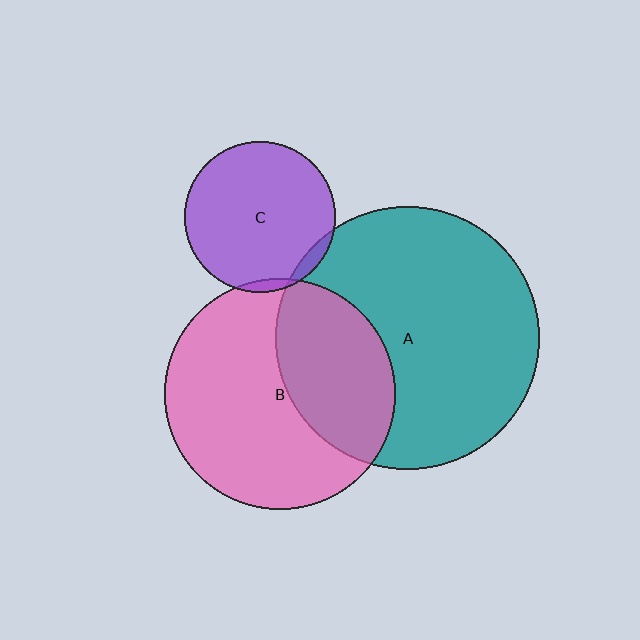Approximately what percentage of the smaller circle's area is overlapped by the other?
Approximately 35%.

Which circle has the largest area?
Circle A (teal).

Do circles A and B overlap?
Yes.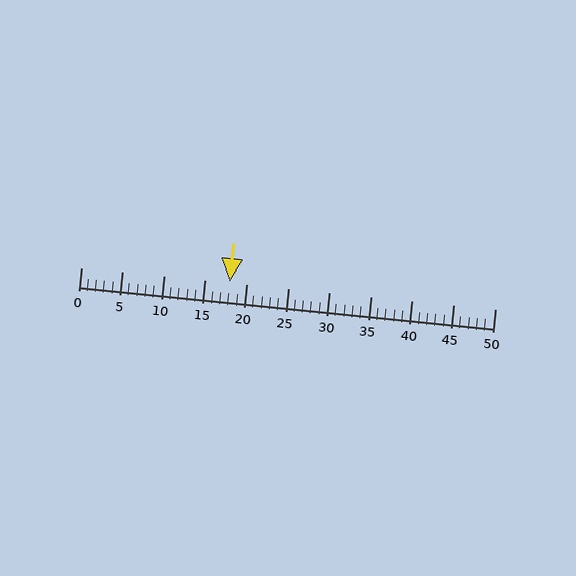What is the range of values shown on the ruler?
The ruler shows values from 0 to 50.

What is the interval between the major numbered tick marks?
The major tick marks are spaced 5 units apart.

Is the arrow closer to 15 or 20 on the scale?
The arrow is closer to 20.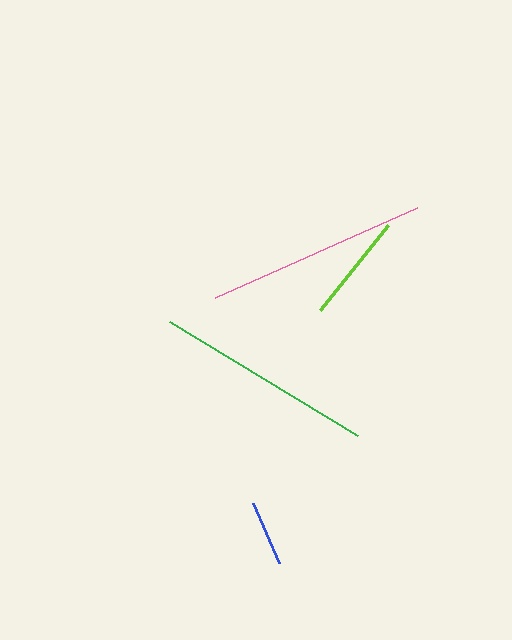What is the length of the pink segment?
The pink segment is approximately 221 pixels long.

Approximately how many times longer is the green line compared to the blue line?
The green line is approximately 3.4 times the length of the blue line.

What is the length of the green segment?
The green segment is approximately 220 pixels long.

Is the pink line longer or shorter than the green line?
The pink line is longer than the green line.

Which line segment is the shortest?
The blue line is the shortest at approximately 65 pixels.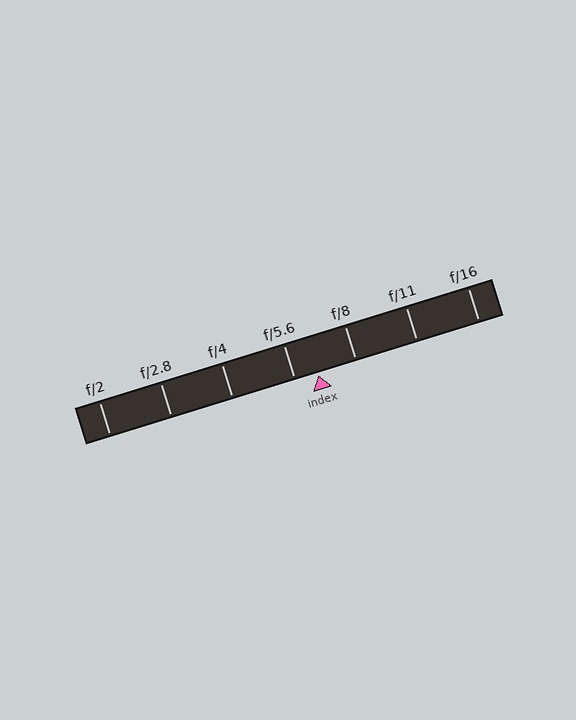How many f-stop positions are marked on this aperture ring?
There are 7 f-stop positions marked.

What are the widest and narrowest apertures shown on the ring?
The widest aperture shown is f/2 and the narrowest is f/16.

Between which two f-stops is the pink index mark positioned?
The index mark is between f/5.6 and f/8.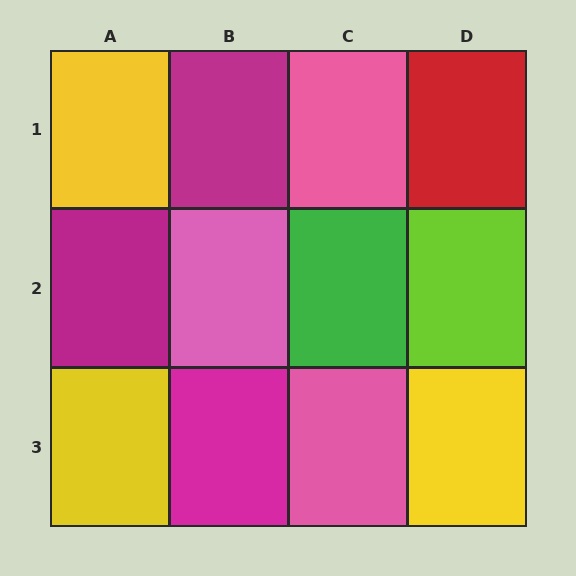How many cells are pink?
3 cells are pink.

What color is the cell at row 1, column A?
Yellow.